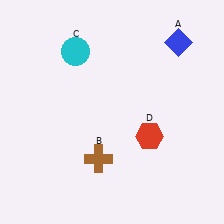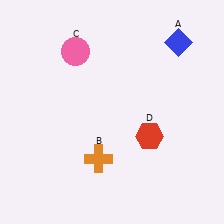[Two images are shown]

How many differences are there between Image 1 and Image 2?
There are 2 differences between the two images.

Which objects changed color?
B changed from brown to orange. C changed from cyan to pink.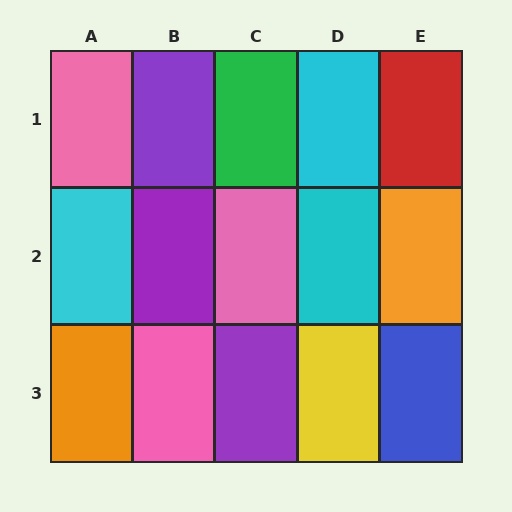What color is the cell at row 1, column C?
Green.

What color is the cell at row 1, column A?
Pink.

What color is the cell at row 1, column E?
Red.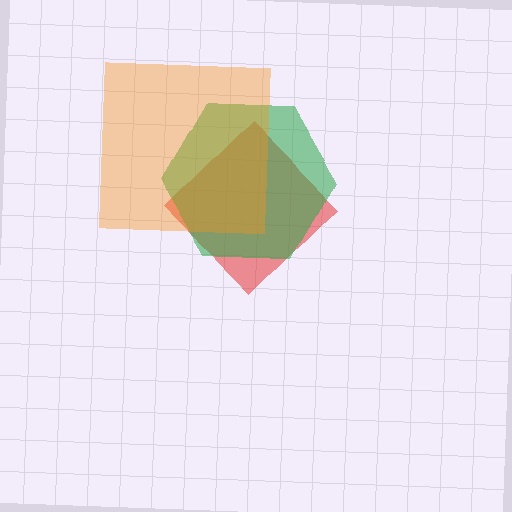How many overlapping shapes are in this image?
There are 3 overlapping shapes in the image.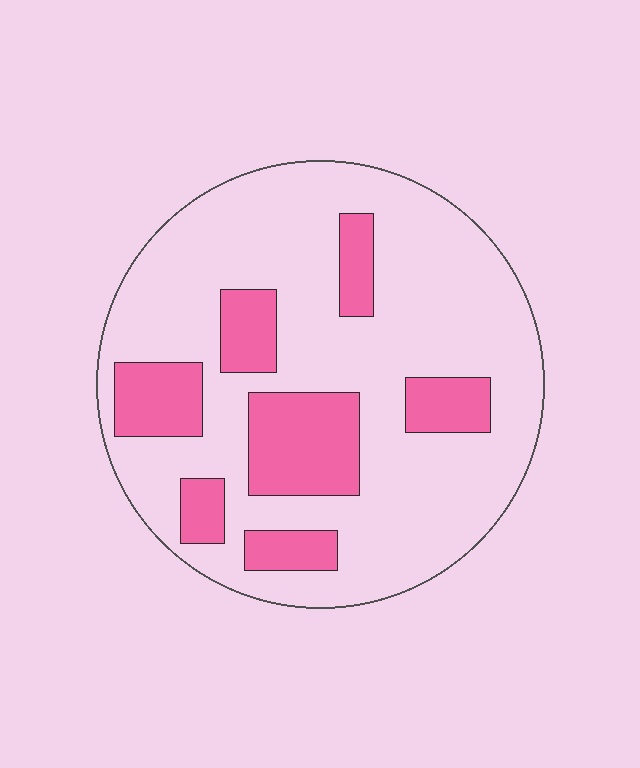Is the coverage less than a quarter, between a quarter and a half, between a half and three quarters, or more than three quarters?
Less than a quarter.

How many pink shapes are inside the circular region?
7.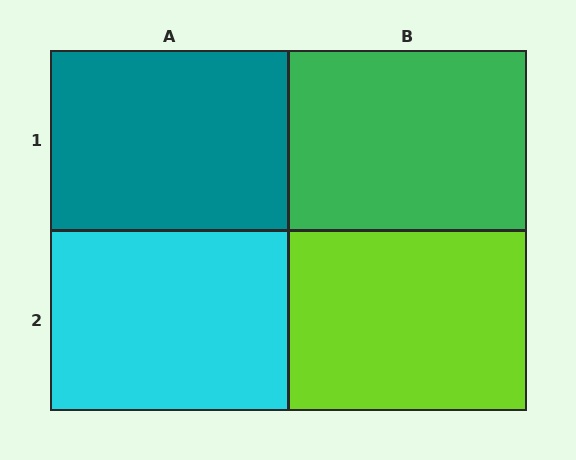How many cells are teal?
1 cell is teal.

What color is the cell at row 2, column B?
Lime.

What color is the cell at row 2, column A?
Cyan.